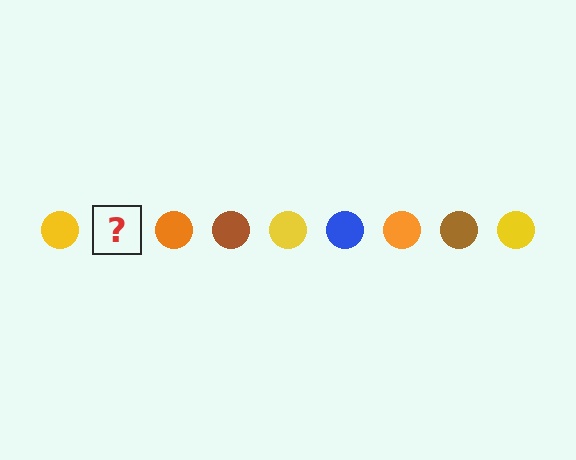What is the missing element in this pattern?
The missing element is a blue circle.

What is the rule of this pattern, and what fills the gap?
The rule is that the pattern cycles through yellow, blue, orange, brown circles. The gap should be filled with a blue circle.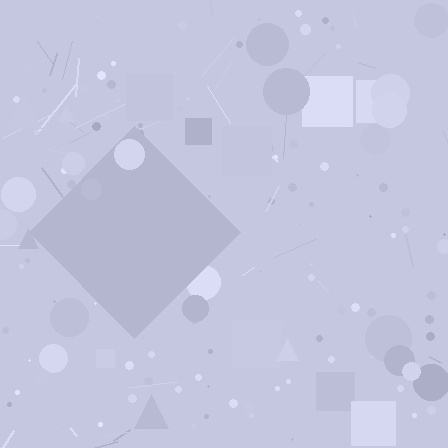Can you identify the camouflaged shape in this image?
The camouflaged shape is a diamond.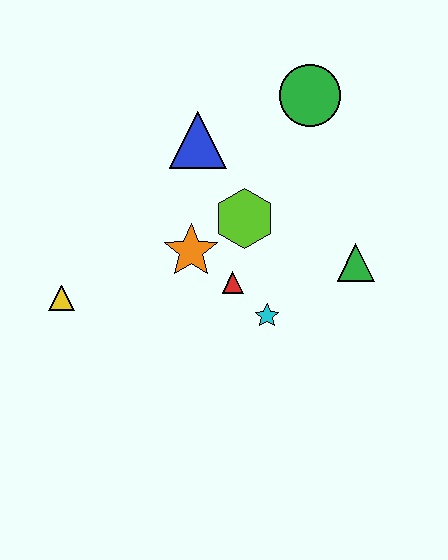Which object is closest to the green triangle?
The cyan star is closest to the green triangle.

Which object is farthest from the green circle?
The yellow triangle is farthest from the green circle.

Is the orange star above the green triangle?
Yes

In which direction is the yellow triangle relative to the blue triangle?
The yellow triangle is below the blue triangle.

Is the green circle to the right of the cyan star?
Yes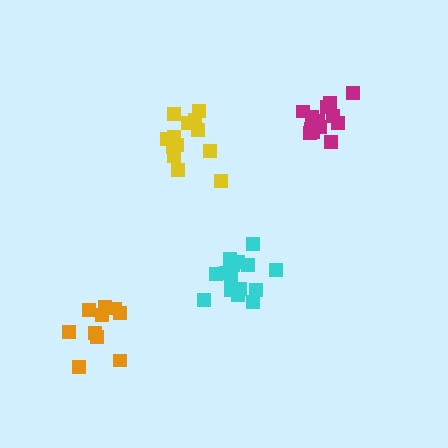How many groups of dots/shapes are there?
There are 4 groups.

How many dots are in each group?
Group 1: 14 dots, Group 2: 13 dots, Group 3: 15 dots, Group 4: 10 dots (52 total).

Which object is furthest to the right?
The magenta cluster is rightmost.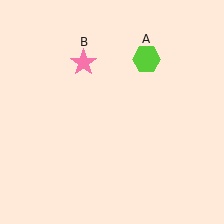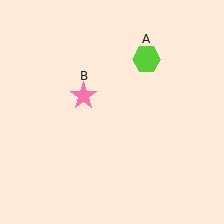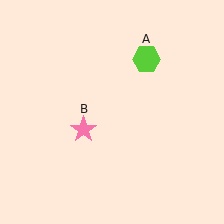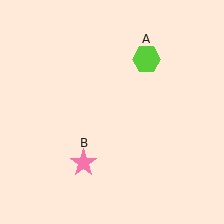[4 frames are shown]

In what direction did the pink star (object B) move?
The pink star (object B) moved down.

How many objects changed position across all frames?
1 object changed position: pink star (object B).